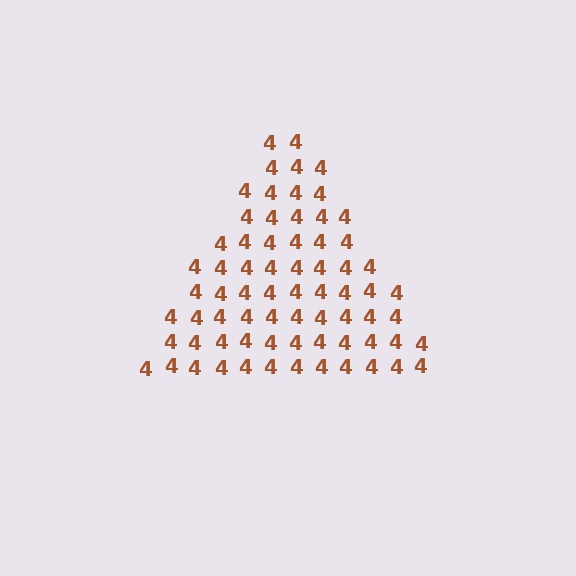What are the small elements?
The small elements are digit 4's.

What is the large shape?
The large shape is a triangle.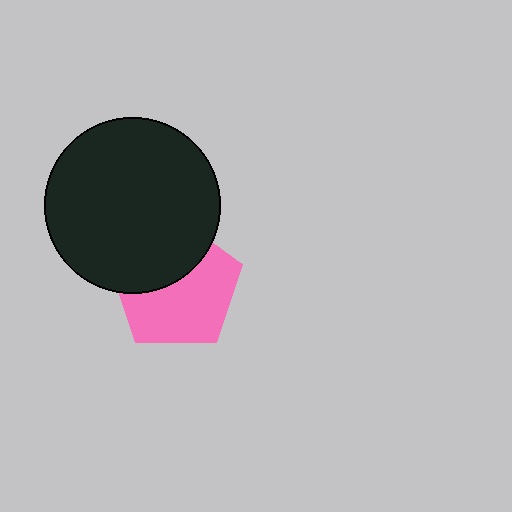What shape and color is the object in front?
The object in front is a black circle.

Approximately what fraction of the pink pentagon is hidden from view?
Roughly 40% of the pink pentagon is hidden behind the black circle.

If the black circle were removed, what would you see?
You would see the complete pink pentagon.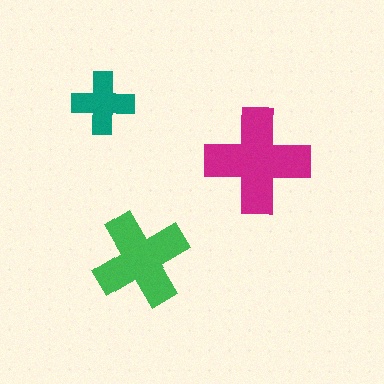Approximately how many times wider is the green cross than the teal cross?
About 1.5 times wider.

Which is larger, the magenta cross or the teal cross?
The magenta one.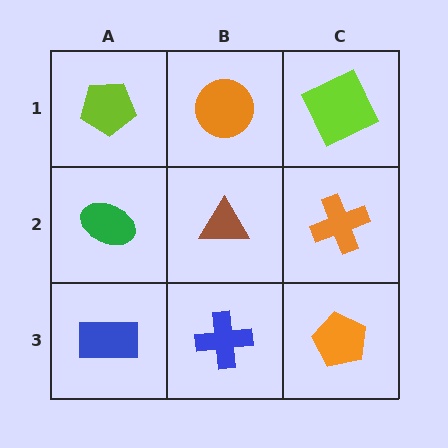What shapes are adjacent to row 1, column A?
A green ellipse (row 2, column A), an orange circle (row 1, column B).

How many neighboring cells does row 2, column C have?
3.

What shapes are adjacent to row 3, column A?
A green ellipse (row 2, column A), a blue cross (row 3, column B).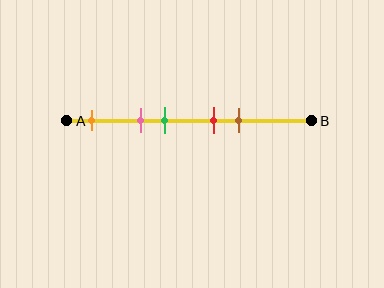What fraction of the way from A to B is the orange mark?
The orange mark is approximately 10% (0.1) of the way from A to B.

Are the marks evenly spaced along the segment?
No, the marks are not evenly spaced.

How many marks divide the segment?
There are 5 marks dividing the segment.